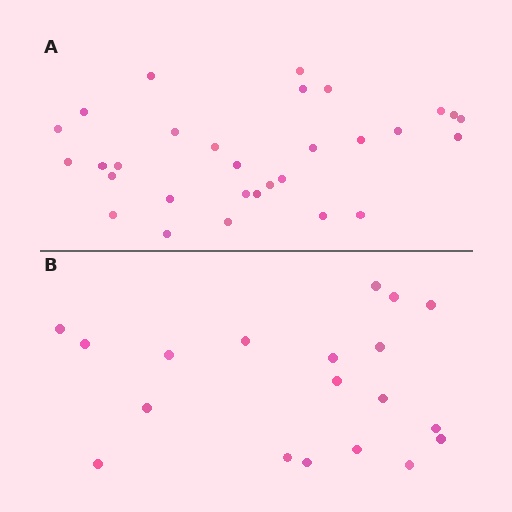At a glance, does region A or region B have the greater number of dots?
Region A (the top region) has more dots.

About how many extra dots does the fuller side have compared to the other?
Region A has roughly 12 or so more dots than region B.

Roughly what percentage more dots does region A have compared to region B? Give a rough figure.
About 60% more.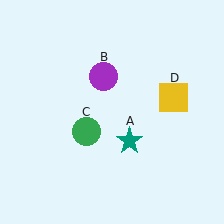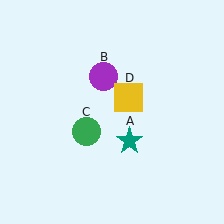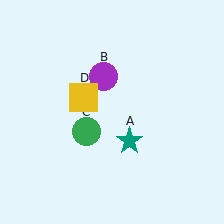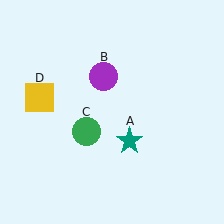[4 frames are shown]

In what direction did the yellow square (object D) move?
The yellow square (object D) moved left.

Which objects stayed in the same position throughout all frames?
Teal star (object A) and purple circle (object B) and green circle (object C) remained stationary.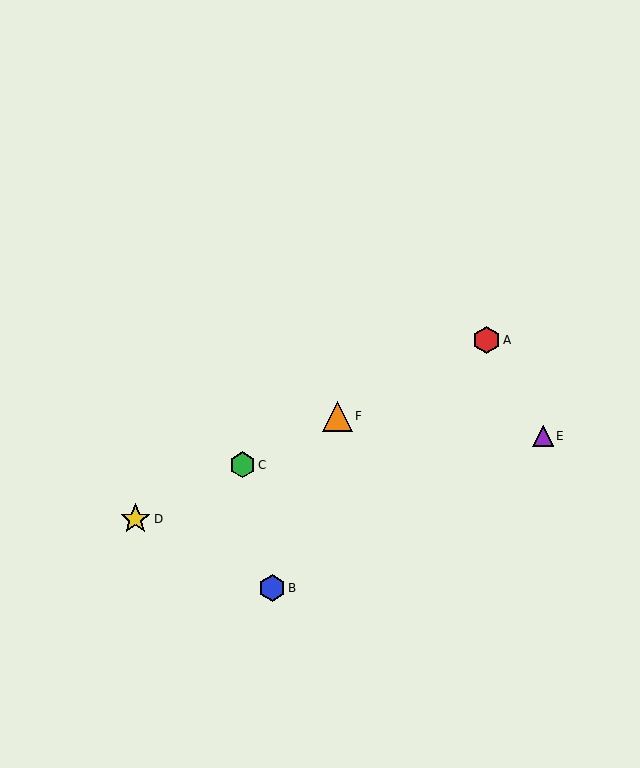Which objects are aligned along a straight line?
Objects A, C, D, F are aligned along a straight line.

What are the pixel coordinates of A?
Object A is at (487, 340).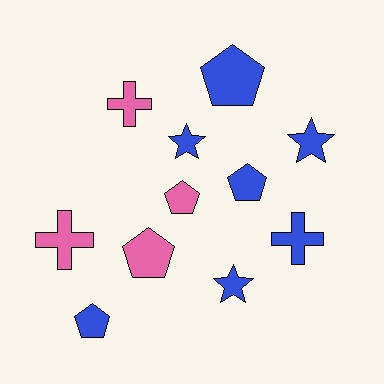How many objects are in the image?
There are 11 objects.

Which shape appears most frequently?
Pentagon, with 5 objects.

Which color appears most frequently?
Blue, with 7 objects.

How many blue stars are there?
There are 3 blue stars.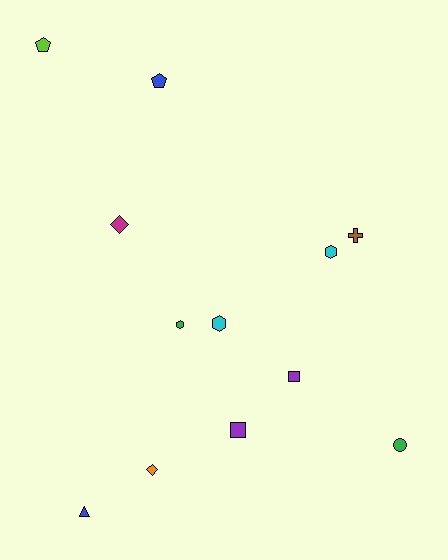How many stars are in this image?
There are no stars.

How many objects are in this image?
There are 12 objects.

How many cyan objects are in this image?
There are 2 cyan objects.